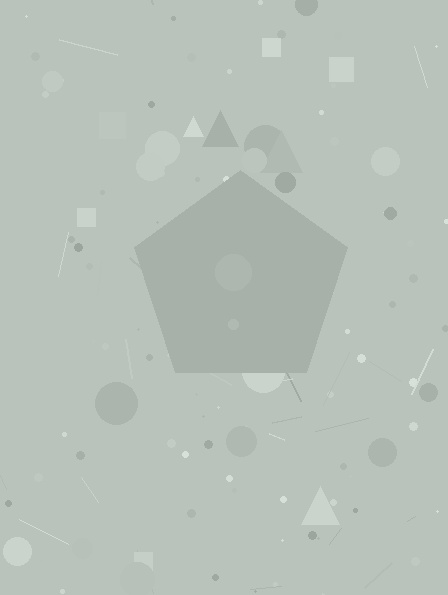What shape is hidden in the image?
A pentagon is hidden in the image.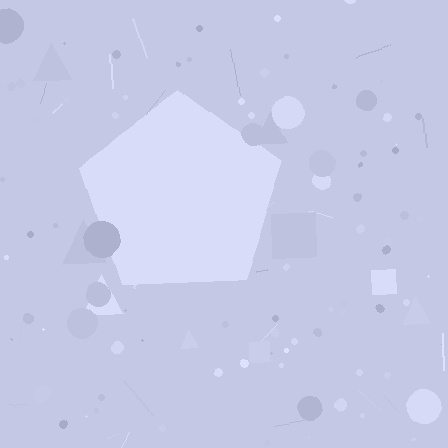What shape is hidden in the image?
A pentagon is hidden in the image.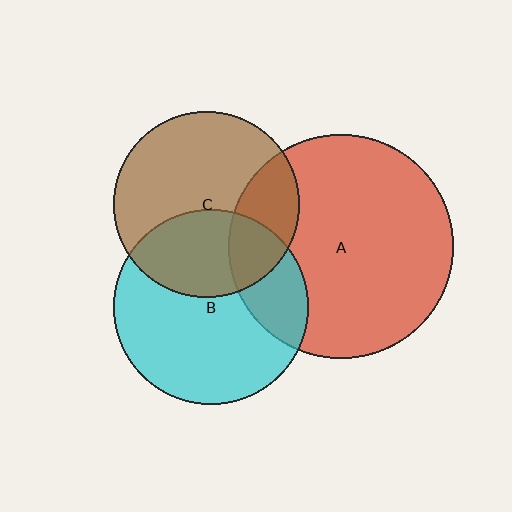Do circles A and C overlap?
Yes.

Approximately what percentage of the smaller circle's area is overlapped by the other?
Approximately 25%.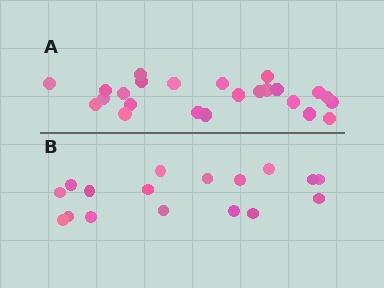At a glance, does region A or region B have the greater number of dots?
Region A (the top region) has more dots.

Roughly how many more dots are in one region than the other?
Region A has roughly 8 or so more dots than region B.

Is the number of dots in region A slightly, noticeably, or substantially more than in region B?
Region A has noticeably more, but not dramatically so. The ratio is roughly 1.4 to 1.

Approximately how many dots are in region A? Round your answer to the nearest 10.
About 20 dots. (The exact count is 24, which rounds to 20.)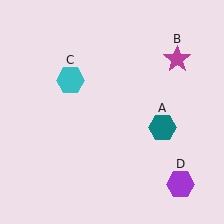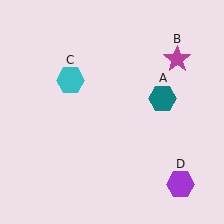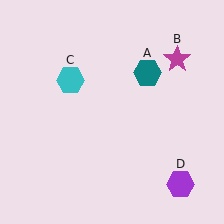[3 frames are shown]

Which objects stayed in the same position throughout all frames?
Magenta star (object B) and cyan hexagon (object C) and purple hexagon (object D) remained stationary.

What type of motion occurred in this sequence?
The teal hexagon (object A) rotated counterclockwise around the center of the scene.